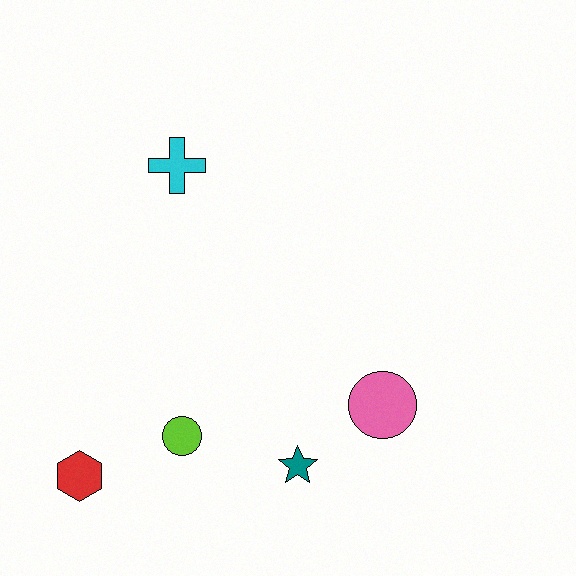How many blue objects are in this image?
There are no blue objects.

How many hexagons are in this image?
There is 1 hexagon.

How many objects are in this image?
There are 5 objects.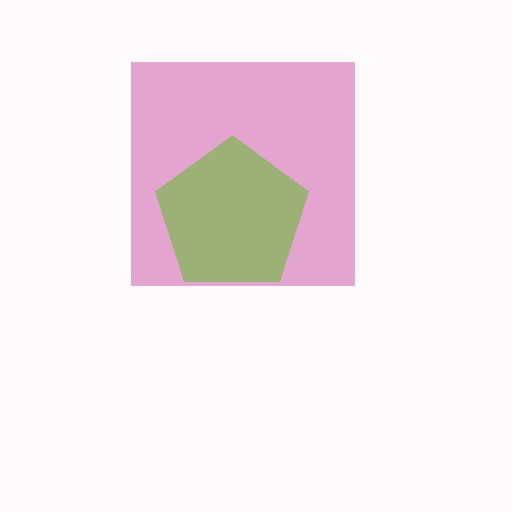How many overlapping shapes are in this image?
There are 2 overlapping shapes in the image.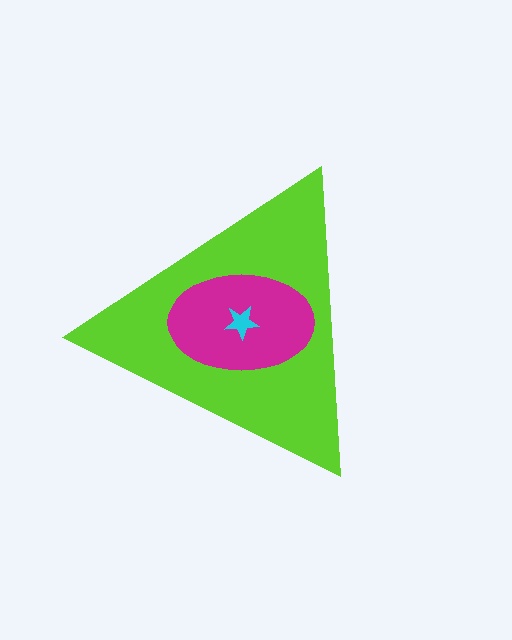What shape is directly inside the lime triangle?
The magenta ellipse.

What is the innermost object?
The cyan star.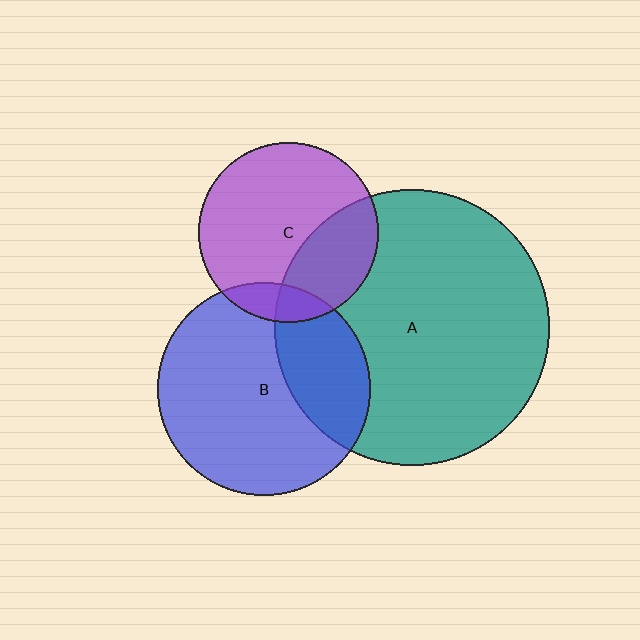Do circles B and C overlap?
Yes.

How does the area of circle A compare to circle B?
Approximately 1.7 times.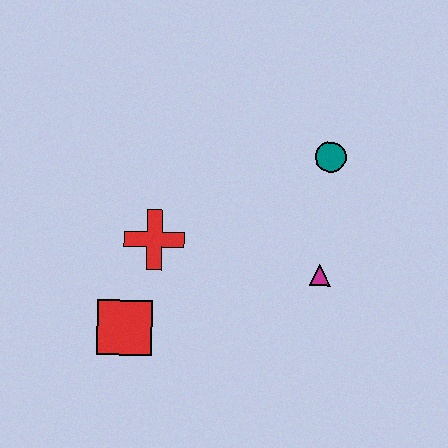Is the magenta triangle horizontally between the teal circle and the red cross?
Yes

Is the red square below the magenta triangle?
Yes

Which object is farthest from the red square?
The teal circle is farthest from the red square.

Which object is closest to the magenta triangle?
The teal circle is closest to the magenta triangle.